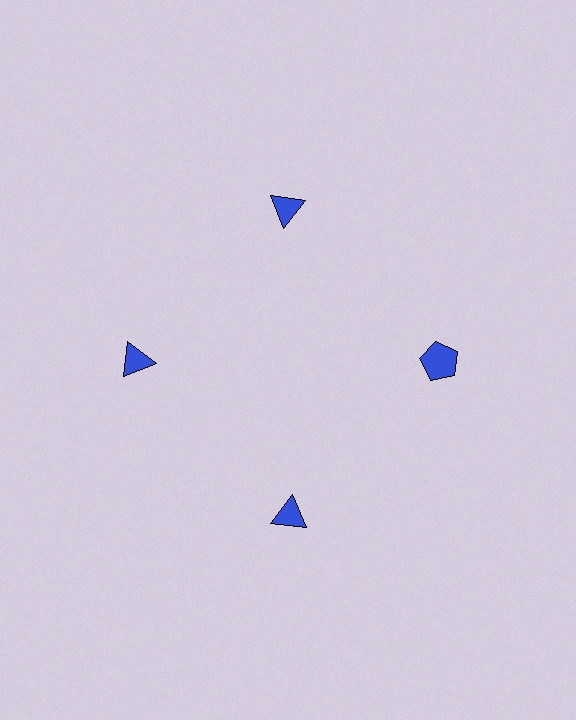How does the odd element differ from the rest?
It has a different shape: pentagon instead of triangle.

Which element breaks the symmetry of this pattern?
The blue pentagon at roughly the 3 o'clock position breaks the symmetry. All other shapes are blue triangles.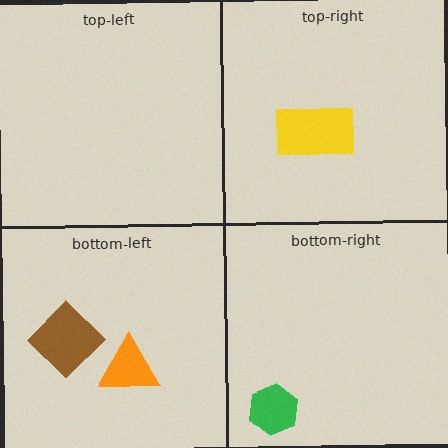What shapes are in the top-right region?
The yellow rectangle.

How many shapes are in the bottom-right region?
1.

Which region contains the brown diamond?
The bottom-left region.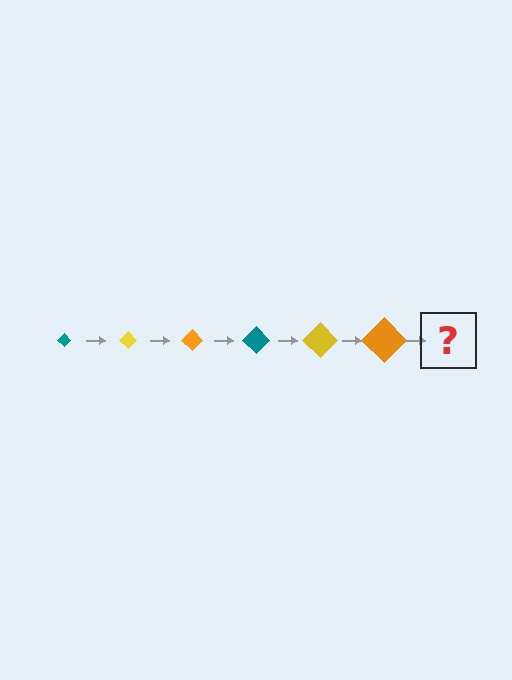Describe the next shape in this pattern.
It should be a teal diamond, larger than the previous one.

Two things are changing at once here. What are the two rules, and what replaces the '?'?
The two rules are that the diamond grows larger each step and the color cycles through teal, yellow, and orange. The '?' should be a teal diamond, larger than the previous one.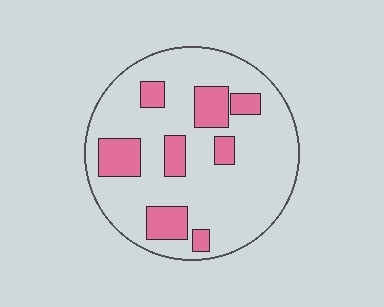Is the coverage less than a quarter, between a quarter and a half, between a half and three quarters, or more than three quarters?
Less than a quarter.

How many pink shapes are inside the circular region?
8.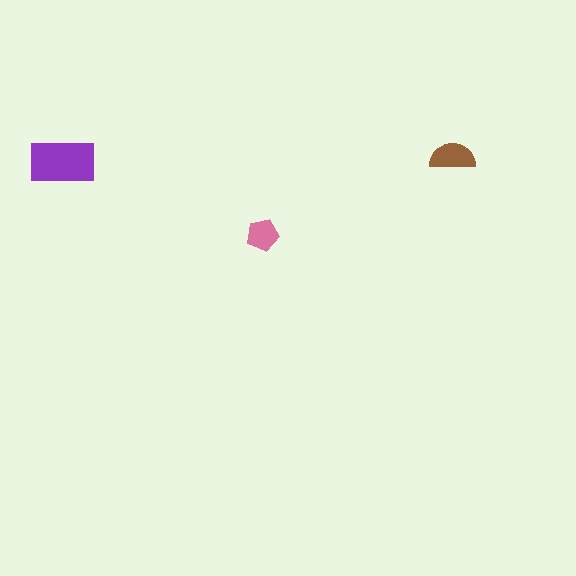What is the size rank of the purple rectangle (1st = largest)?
1st.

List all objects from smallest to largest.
The pink pentagon, the brown semicircle, the purple rectangle.